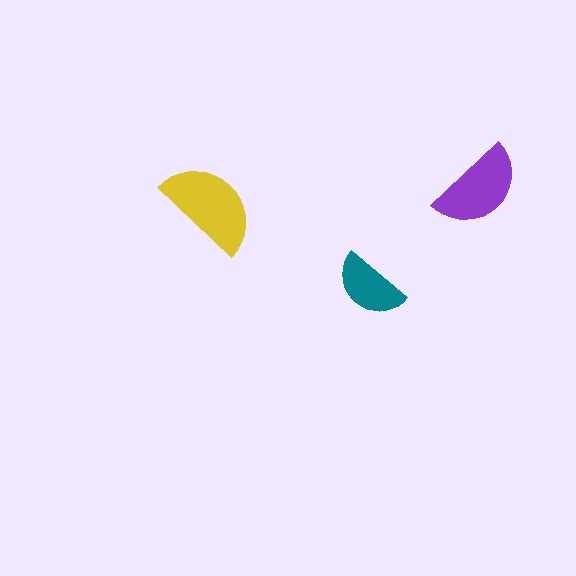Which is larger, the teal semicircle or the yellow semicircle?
The yellow one.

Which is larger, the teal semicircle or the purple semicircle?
The purple one.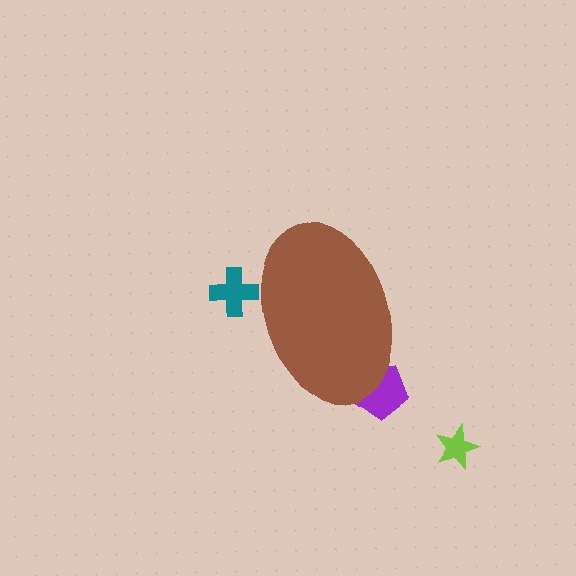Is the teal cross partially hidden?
Yes, the teal cross is partially hidden behind the brown ellipse.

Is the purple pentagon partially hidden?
Yes, the purple pentagon is partially hidden behind the brown ellipse.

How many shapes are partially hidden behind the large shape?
2 shapes are partially hidden.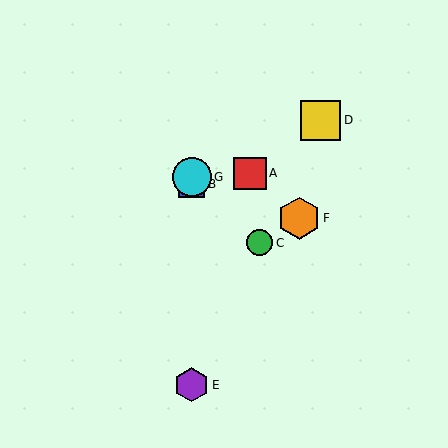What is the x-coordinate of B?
Object B is at x≈192.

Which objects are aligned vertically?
Objects B, E, G are aligned vertically.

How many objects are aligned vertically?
3 objects (B, E, G) are aligned vertically.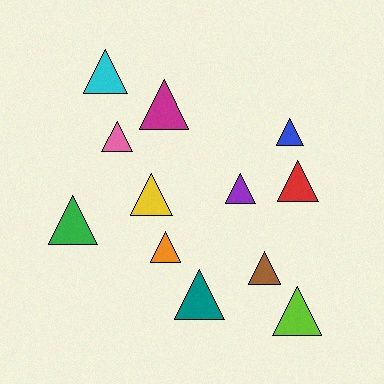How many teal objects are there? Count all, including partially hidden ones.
There is 1 teal object.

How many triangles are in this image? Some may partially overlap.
There are 12 triangles.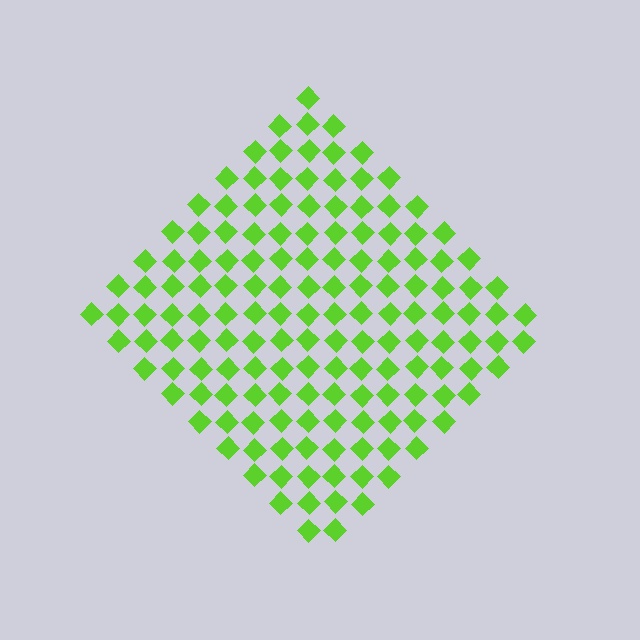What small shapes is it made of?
It is made of small diamonds.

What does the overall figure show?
The overall figure shows a diamond.